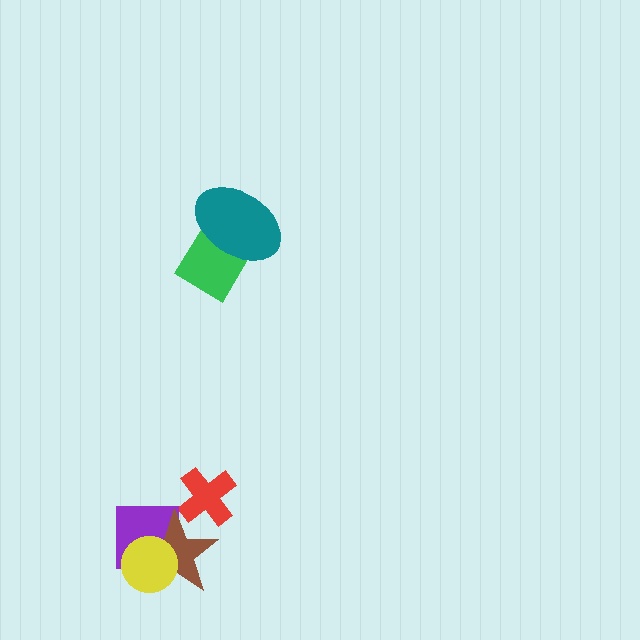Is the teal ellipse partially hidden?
No, no other shape covers it.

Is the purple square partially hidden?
Yes, it is partially covered by another shape.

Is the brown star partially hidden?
Yes, it is partially covered by another shape.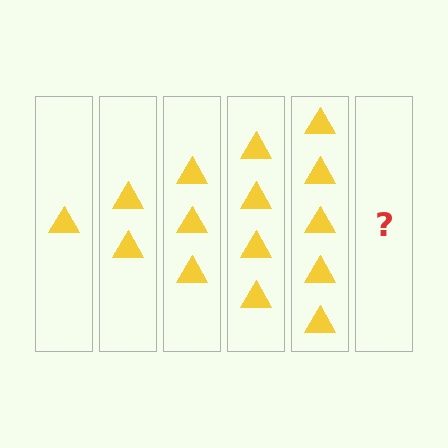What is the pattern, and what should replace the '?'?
The pattern is that each step adds one more triangle. The '?' should be 6 triangles.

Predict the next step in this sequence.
The next step is 6 triangles.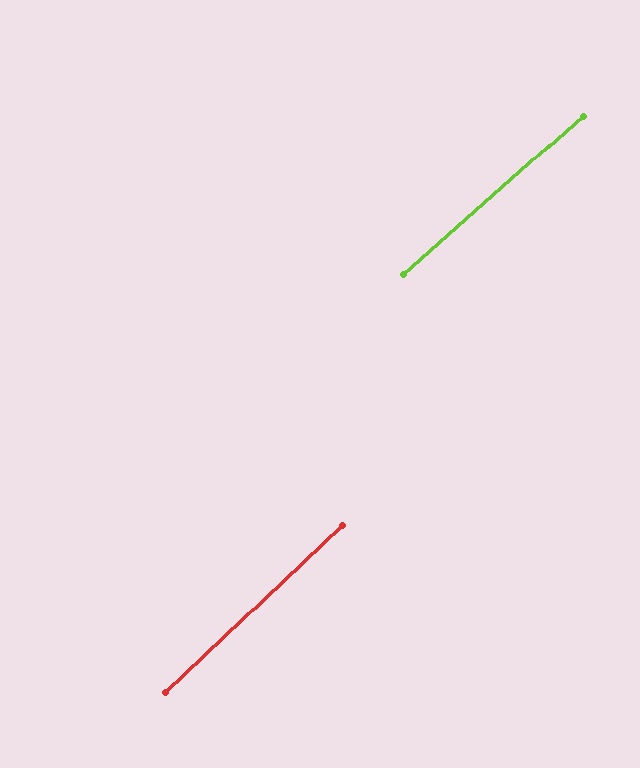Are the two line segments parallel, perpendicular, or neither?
Parallel — their directions differ by only 1.8°.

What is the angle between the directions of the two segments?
Approximately 2 degrees.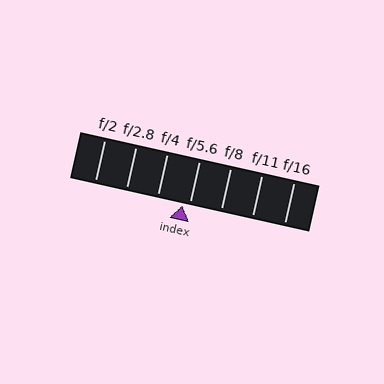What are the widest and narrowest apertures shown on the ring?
The widest aperture shown is f/2 and the narrowest is f/16.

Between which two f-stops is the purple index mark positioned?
The index mark is between f/4 and f/5.6.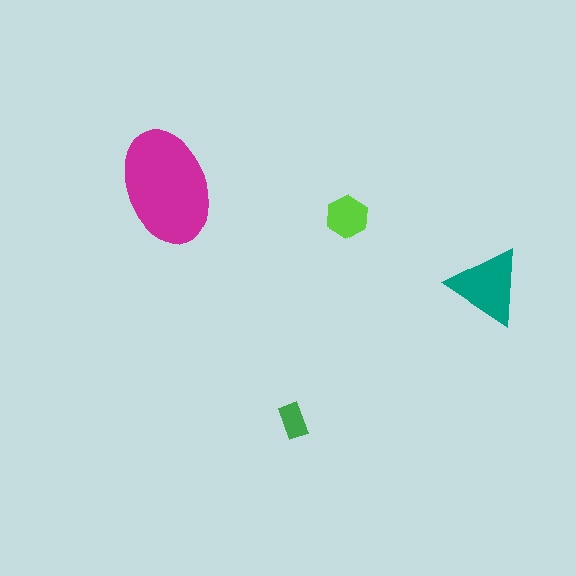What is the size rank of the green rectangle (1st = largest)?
4th.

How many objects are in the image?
There are 4 objects in the image.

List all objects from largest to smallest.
The magenta ellipse, the teal triangle, the lime hexagon, the green rectangle.